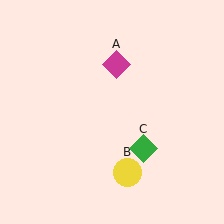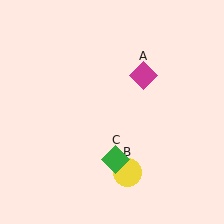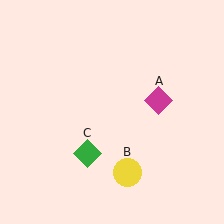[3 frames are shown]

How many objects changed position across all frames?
2 objects changed position: magenta diamond (object A), green diamond (object C).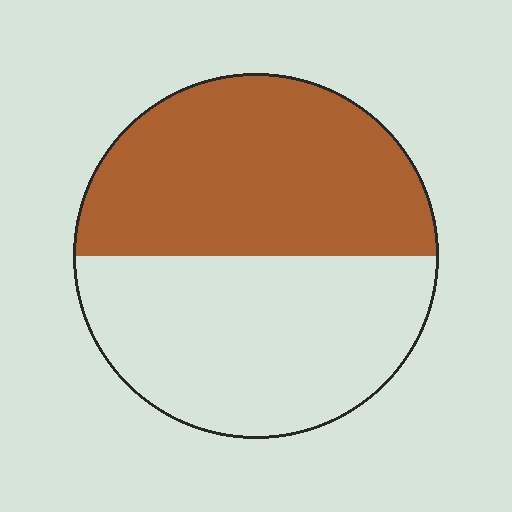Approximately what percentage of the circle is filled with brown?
Approximately 50%.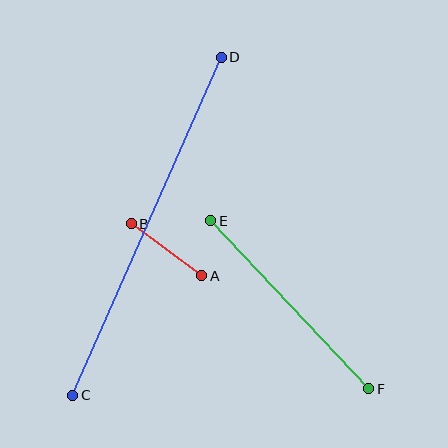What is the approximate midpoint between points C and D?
The midpoint is at approximately (147, 226) pixels.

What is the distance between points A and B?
The distance is approximately 87 pixels.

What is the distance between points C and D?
The distance is approximately 369 pixels.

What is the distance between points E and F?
The distance is approximately 230 pixels.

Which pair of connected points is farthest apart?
Points C and D are farthest apart.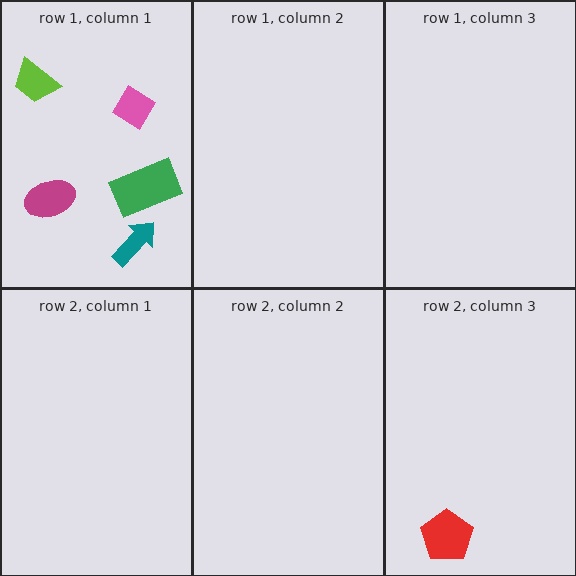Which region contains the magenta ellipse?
The row 1, column 1 region.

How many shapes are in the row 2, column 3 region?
1.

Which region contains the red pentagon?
The row 2, column 3 region.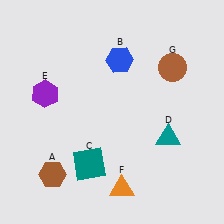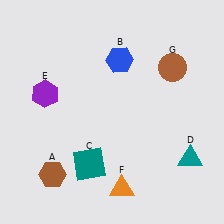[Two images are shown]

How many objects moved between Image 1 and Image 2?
1 object moved between the two images.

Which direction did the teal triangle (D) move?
The teal triangle (D) moved right.